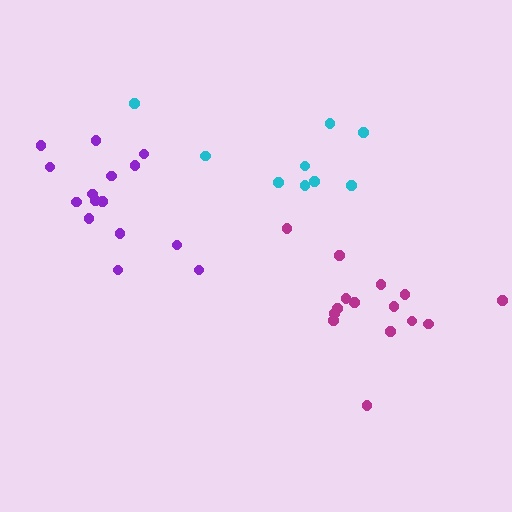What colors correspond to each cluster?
The clusters are colored: purple, cyan, magenta.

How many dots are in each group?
Group 1: 15 dots, Group 2: 9 dots, Group 3: 15 dots (39 total).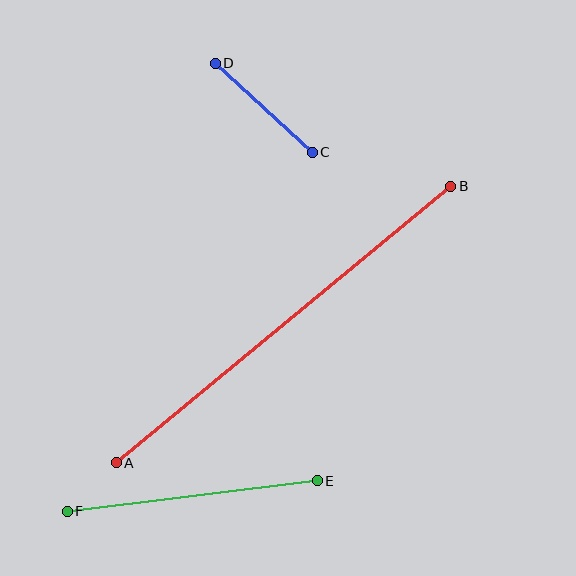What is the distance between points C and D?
The distance is approximately 131 pixels.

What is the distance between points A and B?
The distance is approximately 434 pixels.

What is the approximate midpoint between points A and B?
The midpoint is at approximately (283, 324) pixels.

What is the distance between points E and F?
The distance is approximately 252 pixels.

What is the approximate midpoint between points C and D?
The midpoint is at approximately (264, 108) pixels.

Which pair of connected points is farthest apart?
Points A and B are farthest apart.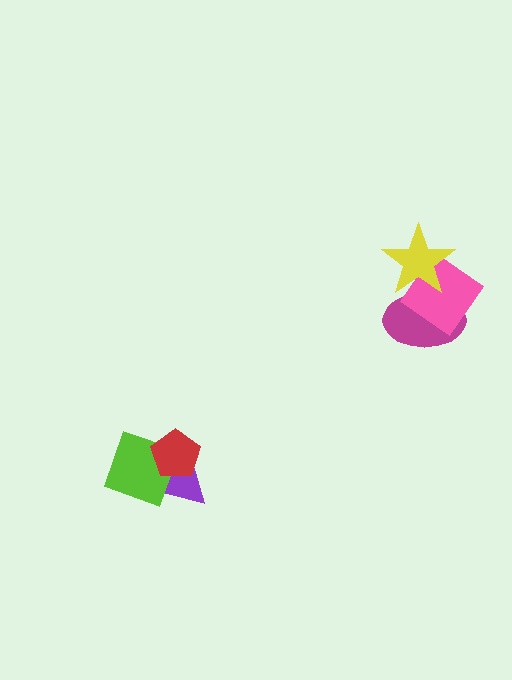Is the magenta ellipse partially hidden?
Yes, it is partially covered by another shape.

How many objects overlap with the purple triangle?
2 objects overlap with the purple triangle.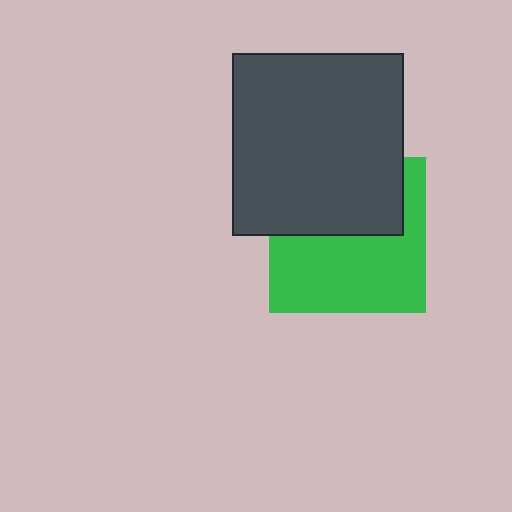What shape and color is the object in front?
The object in front is a dark gray rectangle.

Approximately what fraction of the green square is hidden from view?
Roughly 43% of the green square is hidden behind the dark gray rectangle.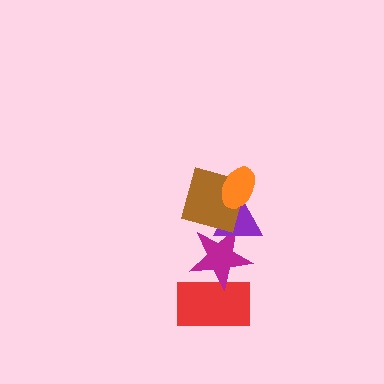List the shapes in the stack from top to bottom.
From top to bottom: the orange ellipse, the brown square, the purple triangle, the magenta star, the red rectangle.